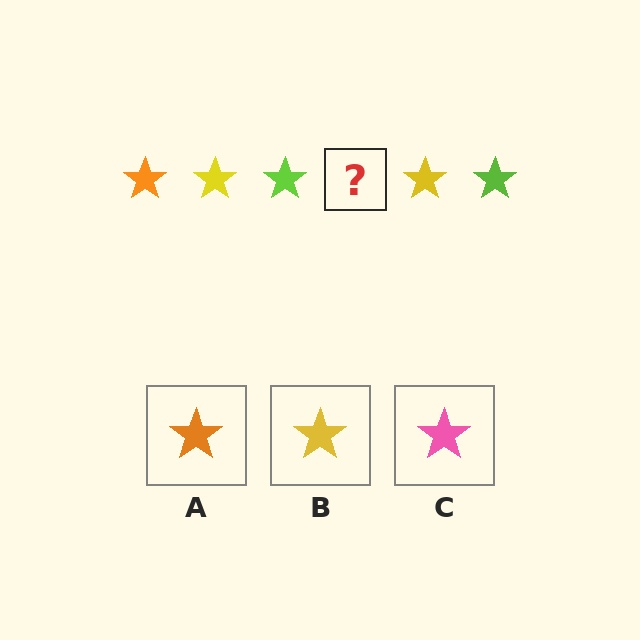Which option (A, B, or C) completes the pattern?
A.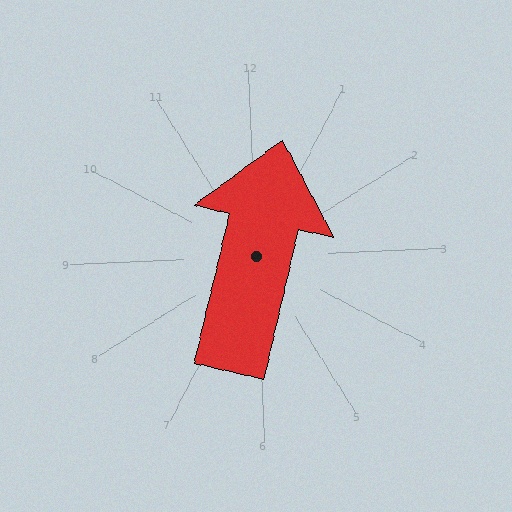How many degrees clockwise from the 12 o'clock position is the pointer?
Approximately 16 degrees.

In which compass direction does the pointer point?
North.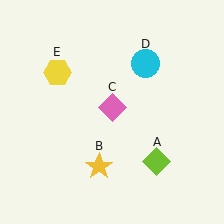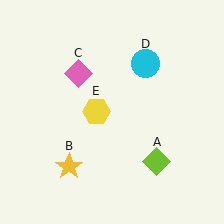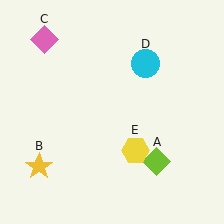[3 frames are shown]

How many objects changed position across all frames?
3 objects changed position: yellow star (object B), pink diamond (object C), yellow hexagon (object E).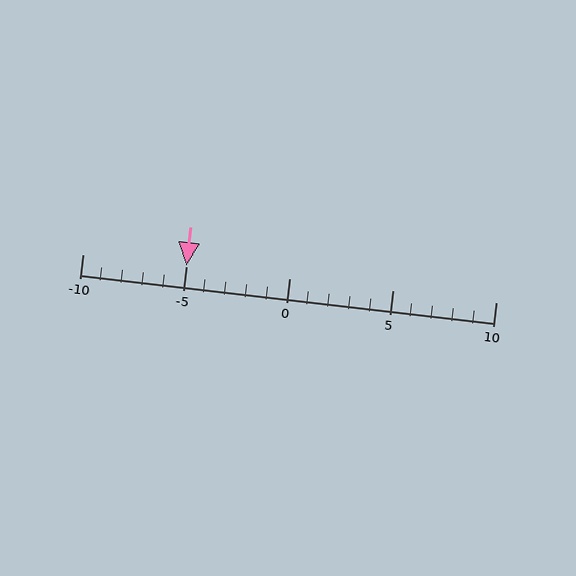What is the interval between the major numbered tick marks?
The major tick marks are spaced 5 units apart.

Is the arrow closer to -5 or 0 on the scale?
The arrow is closer to -5.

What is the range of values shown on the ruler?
The ruler shows values from -10 to 10.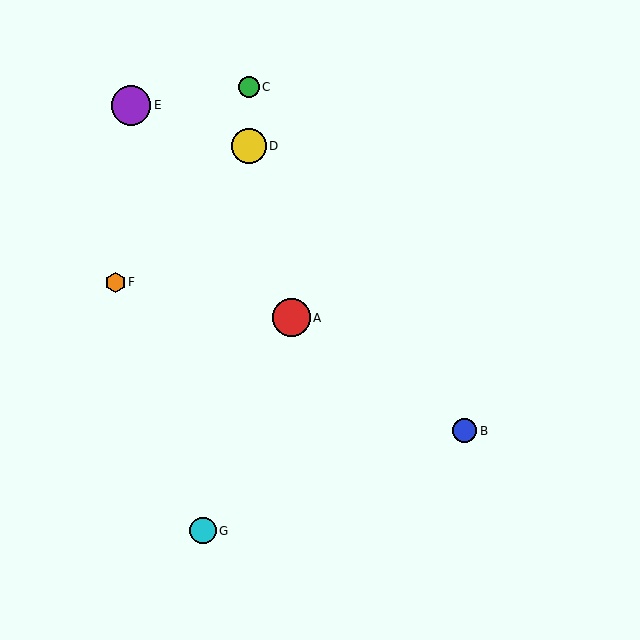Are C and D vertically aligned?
Yes, both are at x≈249.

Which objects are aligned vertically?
Objects C, D are aligned vertically.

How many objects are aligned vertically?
2 objects (C, D) are aligned vertically.